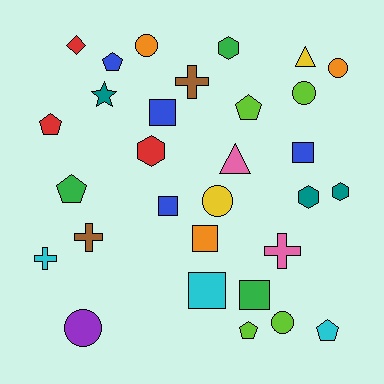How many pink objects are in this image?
There are 2 pink objects.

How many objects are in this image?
There are 30 objects.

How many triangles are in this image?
There are 2 triangles.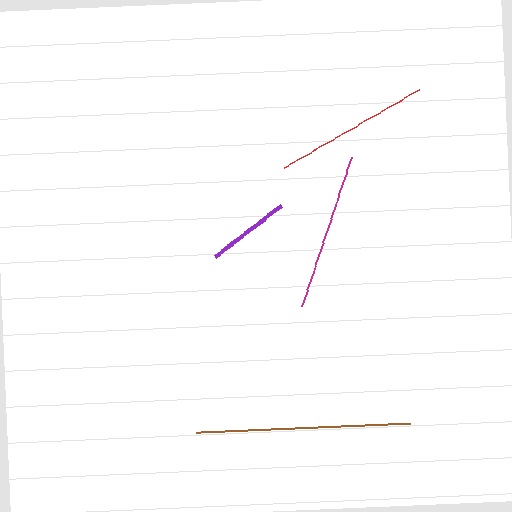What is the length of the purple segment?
The purple segment is approximately 83 pixels long.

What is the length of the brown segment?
The brown segment is approximately 215 pixels long.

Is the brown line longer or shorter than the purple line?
The brown line is longer than the purple line.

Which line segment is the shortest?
The purple line is the shortest at approximately 83 pixels.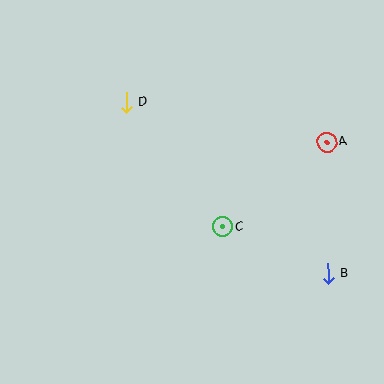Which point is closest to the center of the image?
Point C at (223, 227) is closest to the center.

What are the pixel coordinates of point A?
Point A is at (327, 142).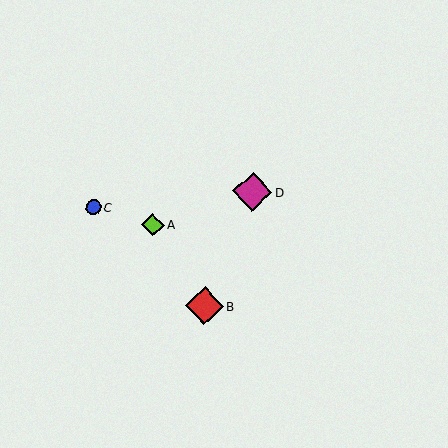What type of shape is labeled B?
Shape B is a red diamond.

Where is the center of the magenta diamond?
The center of the magenta diamond is at (252, 192).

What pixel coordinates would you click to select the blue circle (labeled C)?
Click at (93, 207) to select the blue circle C.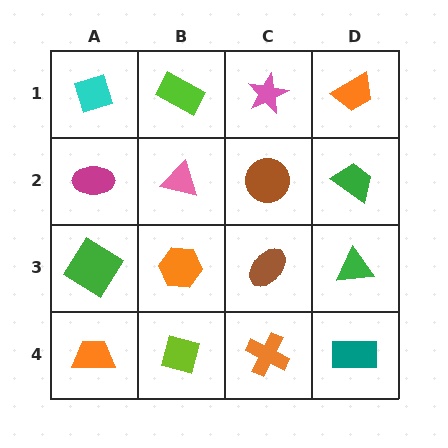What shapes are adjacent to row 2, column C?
A pink star (row 1, column C), a brown ellipse (row 3, column C), a pink triangle (row 2, column B), a green trapezoid (row 2, column D).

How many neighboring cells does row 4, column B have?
3.